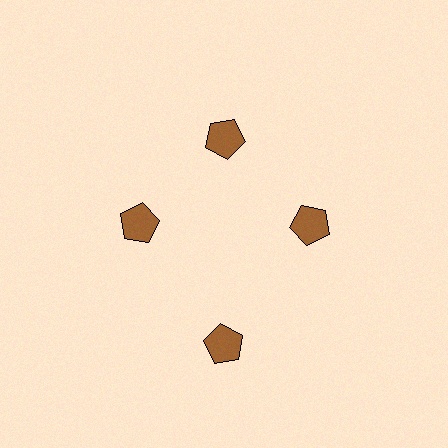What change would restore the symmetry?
The symmetry would be restored by moving it inward, back onto the ring so that all 4 pentagons sit at equal angles and equal distance from the center.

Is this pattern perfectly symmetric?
No. The 4 brown pentagons are arranged in a ring, but one element near the 6 o'clock position is pushed outward from the center, breaking the 4-fold rotational symmetry.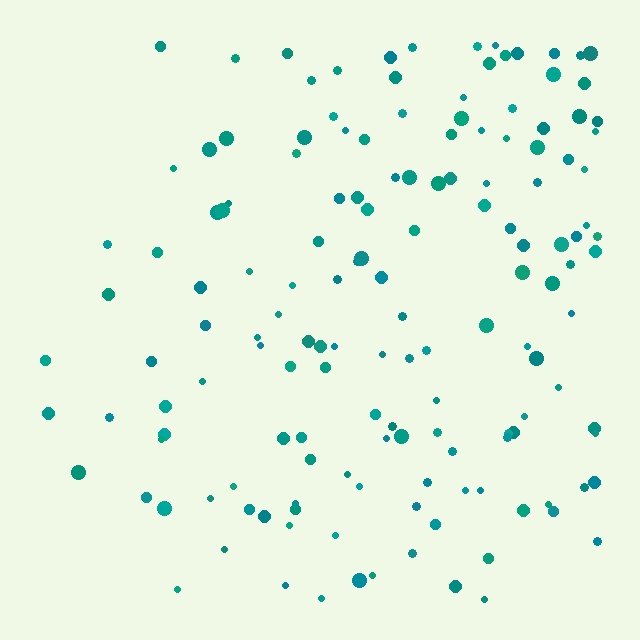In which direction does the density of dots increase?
From left to right, with the right side densest.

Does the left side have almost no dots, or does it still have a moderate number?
Still a moderate number, just noticeably fewer than the right.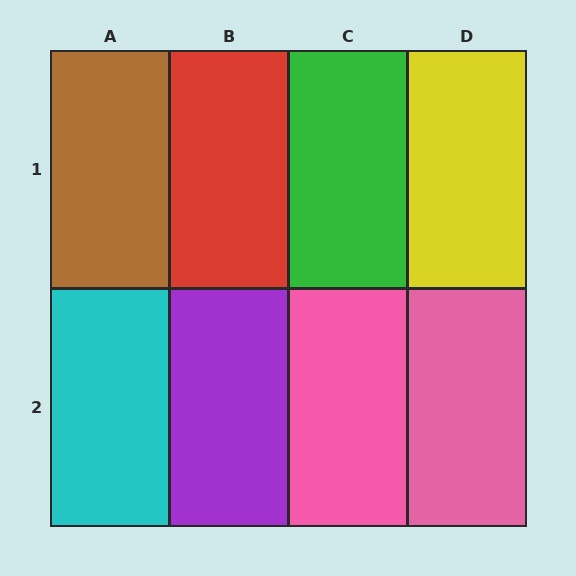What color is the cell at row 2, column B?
Purple.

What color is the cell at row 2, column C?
Pink.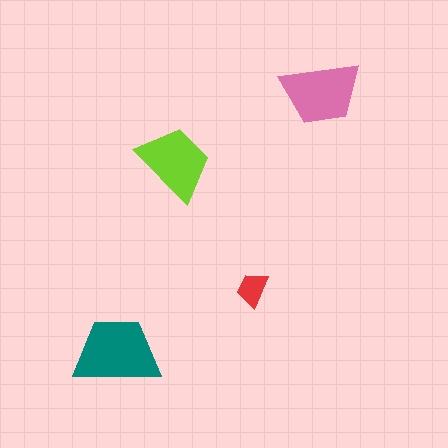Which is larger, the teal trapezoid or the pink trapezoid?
The teal one.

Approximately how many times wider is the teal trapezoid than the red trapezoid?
About 2.5 times wider.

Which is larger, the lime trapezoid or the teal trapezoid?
The teal one.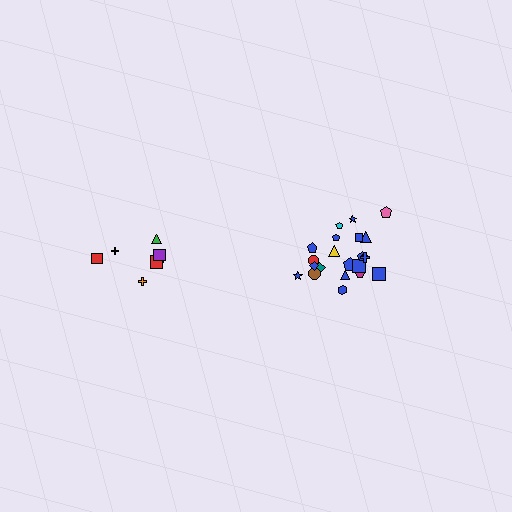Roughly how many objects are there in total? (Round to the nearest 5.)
Roughly 30 objects in total.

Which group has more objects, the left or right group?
The right group.